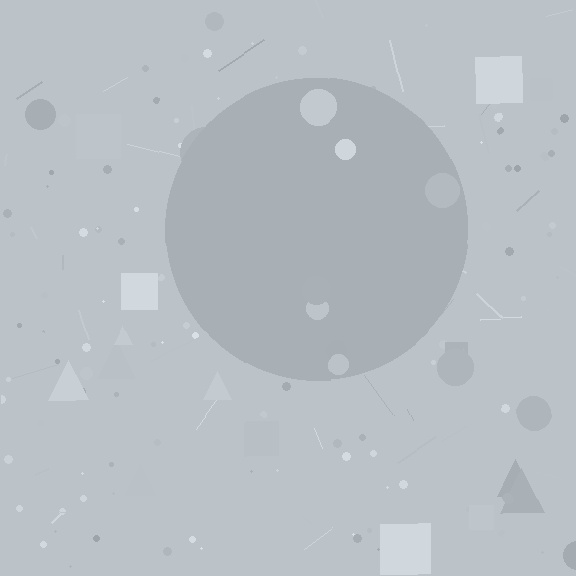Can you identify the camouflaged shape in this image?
The camouflaged shape is a circle.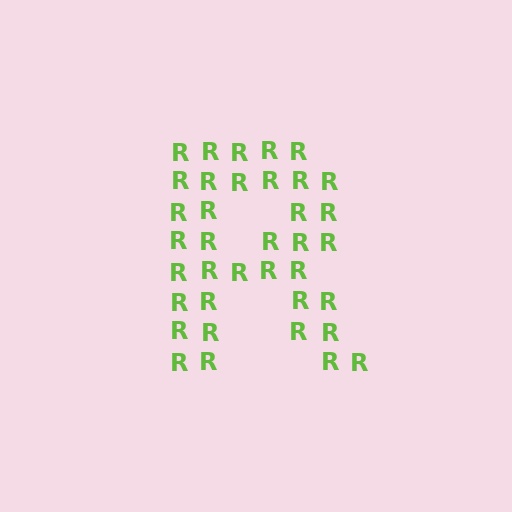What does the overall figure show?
The overall figure shows the letter R.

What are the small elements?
The small elements are letter R's.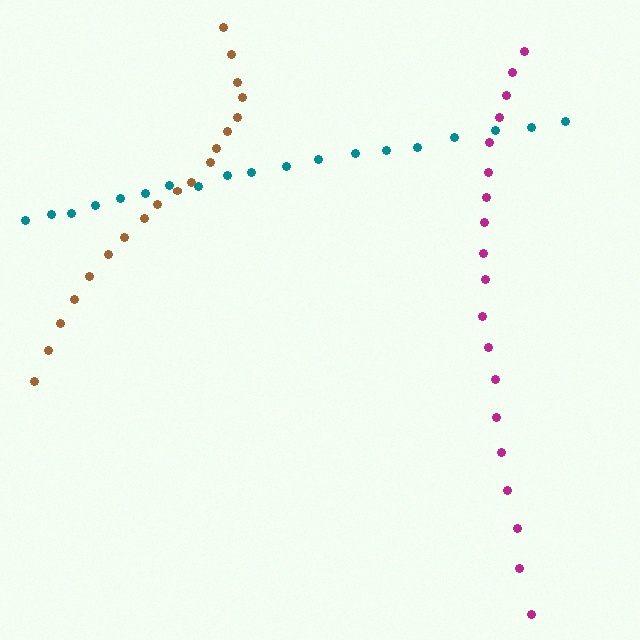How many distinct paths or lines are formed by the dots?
There are 3 distinct paths.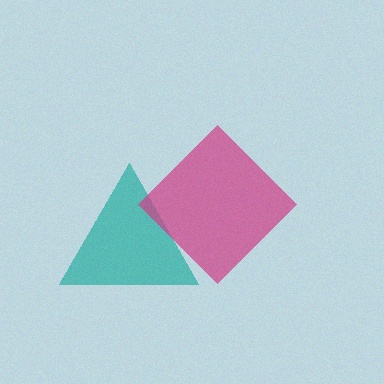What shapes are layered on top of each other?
The layered shapes are: a teal triangle, a magenta diamond.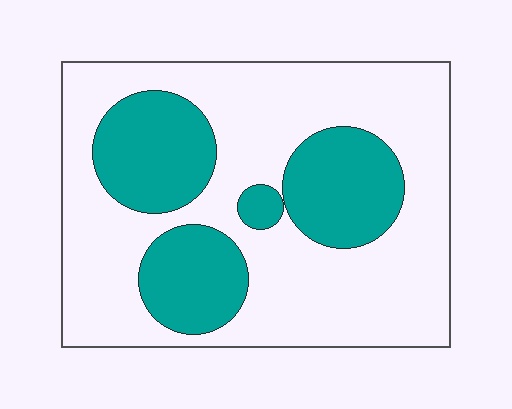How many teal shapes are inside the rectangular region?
4.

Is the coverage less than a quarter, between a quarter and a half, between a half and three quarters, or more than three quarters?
Between a quarter and a half.